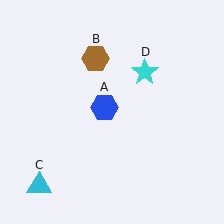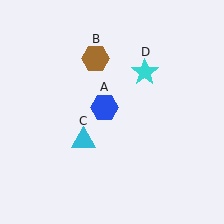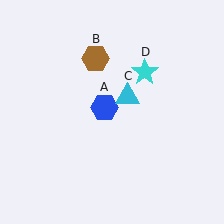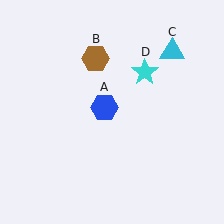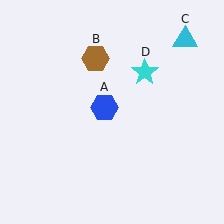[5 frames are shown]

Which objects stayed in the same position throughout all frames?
Blue hexagon (object A) and brown hexagon (object B) and cyan star (object D) remained stationary.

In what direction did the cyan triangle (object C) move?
The cyan triangle (object C) moved up and to the right.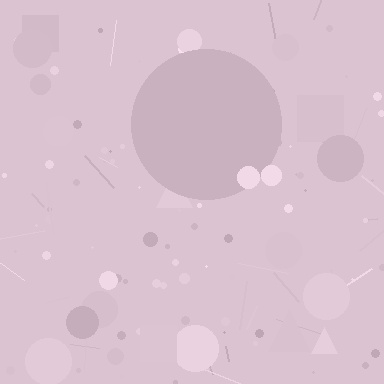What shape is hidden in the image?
A circle is hidden in the image.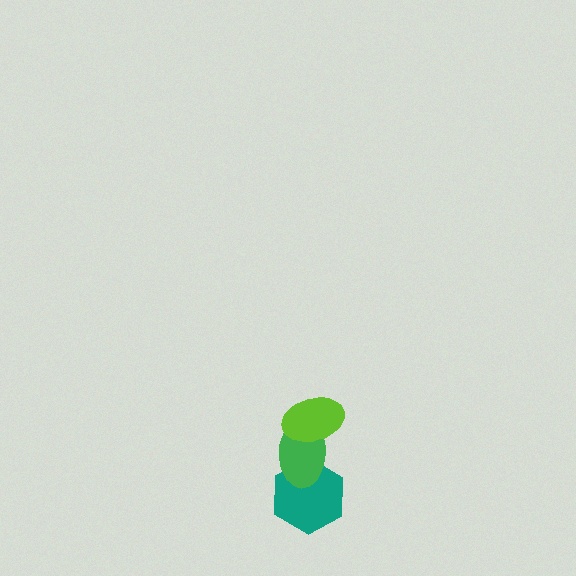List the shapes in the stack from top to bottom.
From top to bottom: the lime ellipse, the green ellipse, the teal hexagon.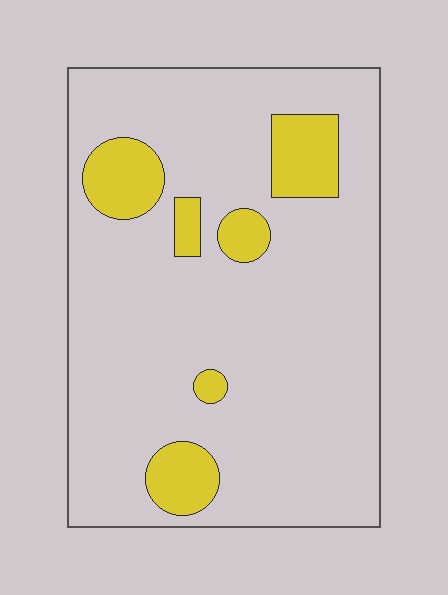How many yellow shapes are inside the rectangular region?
6.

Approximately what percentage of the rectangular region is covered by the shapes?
Approximately 15%.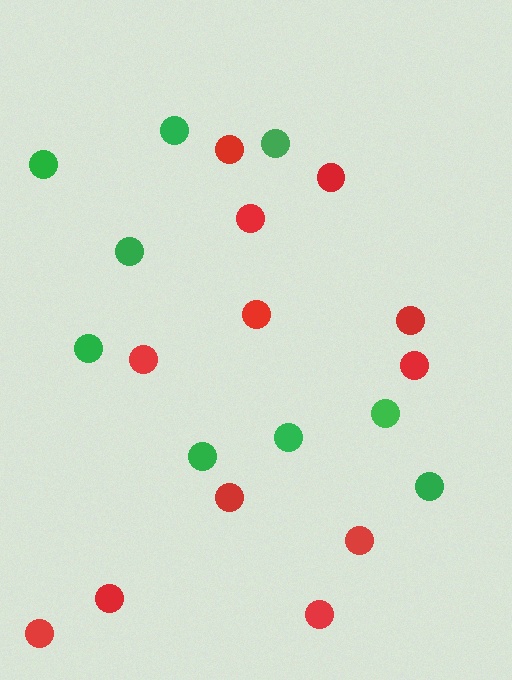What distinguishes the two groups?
There are 2 groups: one group of red circles (12) and one group of green circles (9).